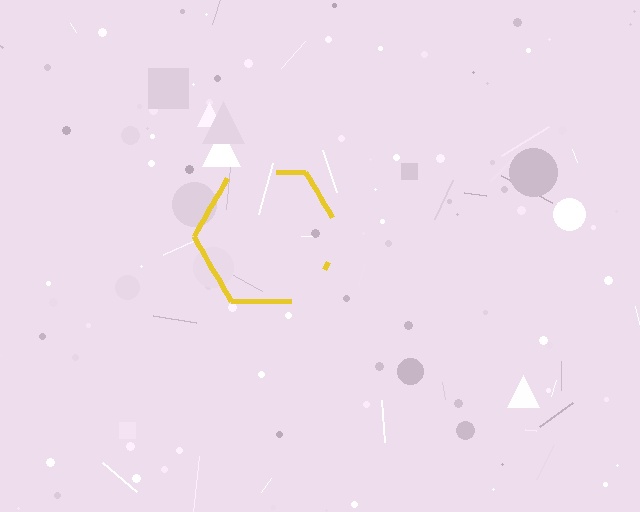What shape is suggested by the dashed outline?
The dashed outline suggests a hexagon.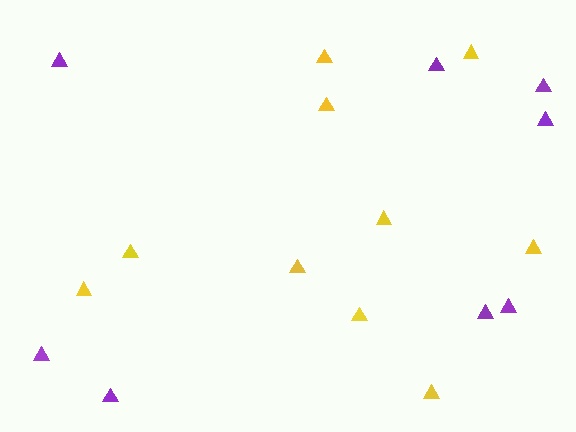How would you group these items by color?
There are 2 groups: one group of purple triangles (8) and one group of yellow triangles (10).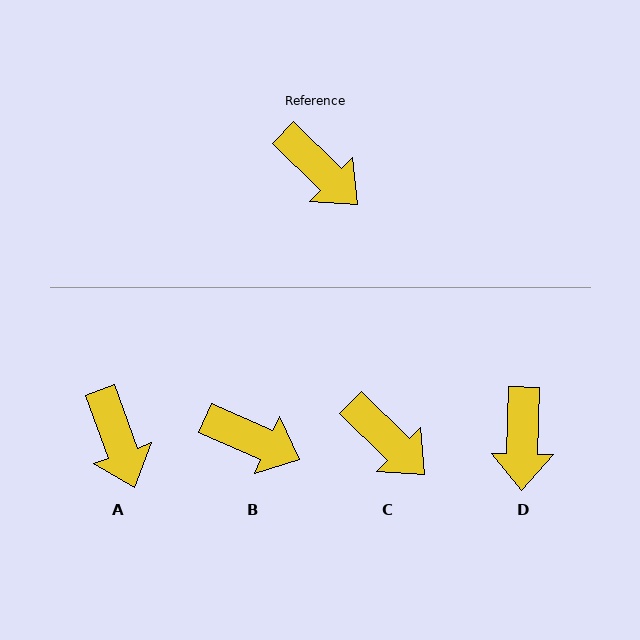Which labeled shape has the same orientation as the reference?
C.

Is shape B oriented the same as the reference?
No, it is off by about 21 degrees.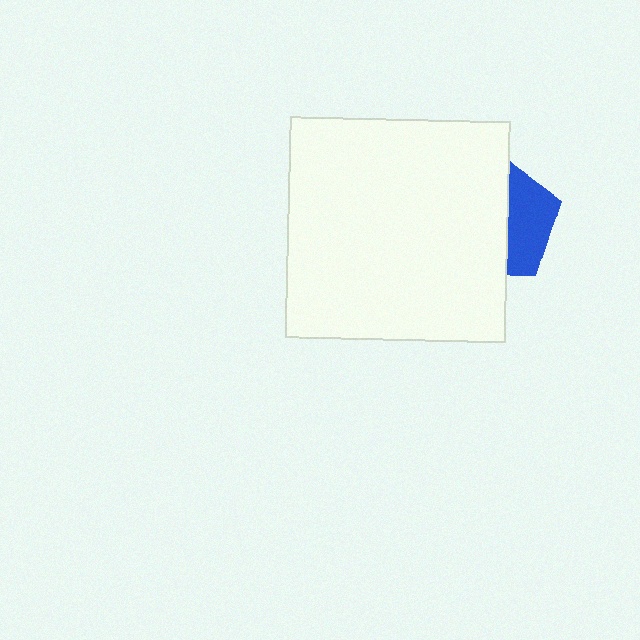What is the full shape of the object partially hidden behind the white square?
The partially hidden object is a blue pentagon.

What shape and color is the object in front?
The object in front is a white square.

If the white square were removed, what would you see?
You would see the complete blue pentagon.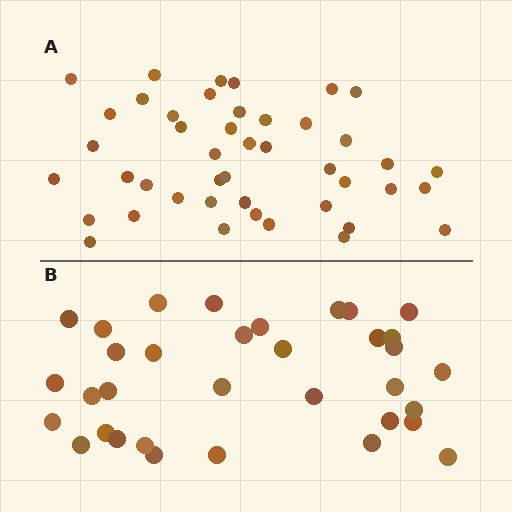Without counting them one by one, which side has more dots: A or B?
Region A (the top region) has more dots.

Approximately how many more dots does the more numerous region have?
Region A has roughly 10 or so more dots than region B.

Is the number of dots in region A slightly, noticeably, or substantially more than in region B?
Region A has noticeably more, but not dramatically so. The ratio is roughly 1.3 to 1.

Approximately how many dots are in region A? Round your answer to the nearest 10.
About 40 dots. (The exact count is 44, which rounds to 40.)